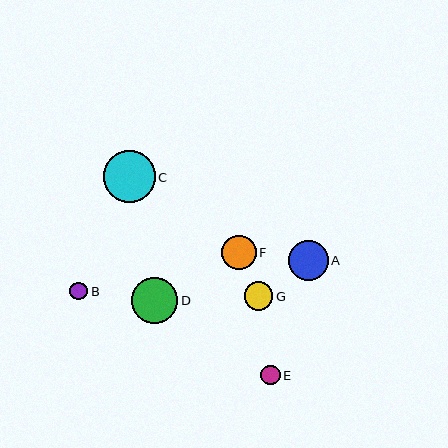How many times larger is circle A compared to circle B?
Circle A is approximately 2.3 times the size of circle B.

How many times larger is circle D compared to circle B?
Circle D is approximately 2.6 times the size of circle B.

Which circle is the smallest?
Circle B is the smallest with a size of approximately 18 pixels.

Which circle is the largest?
Circle C is the largest with a size of approximately 52 pixels.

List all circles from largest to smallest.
From largest to smallest: C, D, A, F, G, E, B.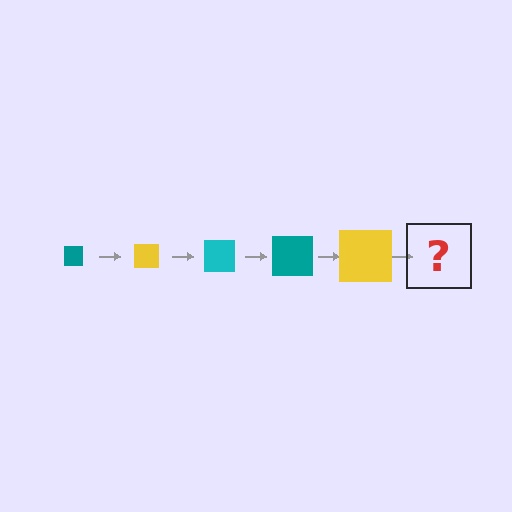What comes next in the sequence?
The next element should be a cyan square, larger than the previous one.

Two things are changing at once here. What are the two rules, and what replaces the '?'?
The two rules are that the square grows larger each step and the color cycles through teal, yellow, and cyan. The '?' should be a cyan square, larger than the previous one.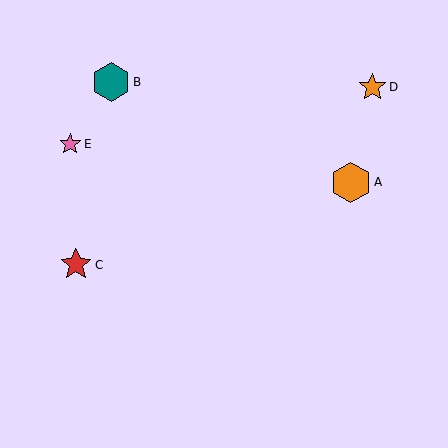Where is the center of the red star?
The center of the red star is at (76, 265).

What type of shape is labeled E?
Shape E is a pink star.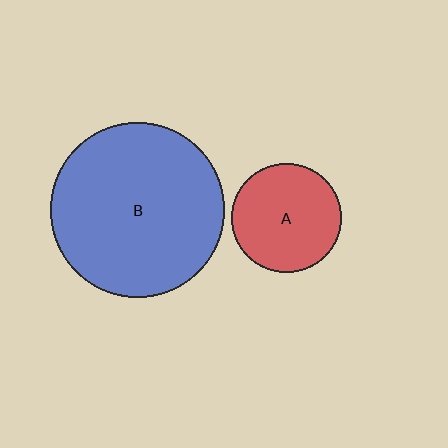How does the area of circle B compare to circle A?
Approximately 2.5 times.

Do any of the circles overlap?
No, none of the circles overlap.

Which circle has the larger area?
Circle B (blue).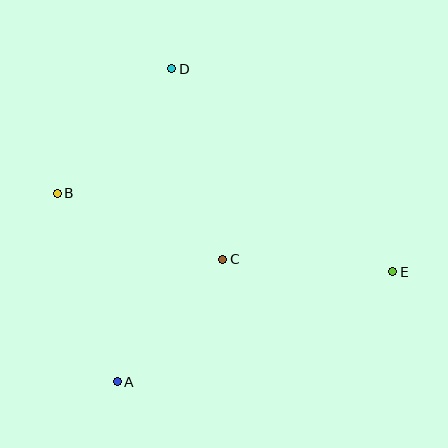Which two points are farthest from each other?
Points B and E are farthest from each other.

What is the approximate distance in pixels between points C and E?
The distance between C and E is approximately 170 pixels.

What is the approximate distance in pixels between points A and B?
The distance between A and B is approximately 198 pixels.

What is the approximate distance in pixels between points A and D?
The distance between A and D is approximately 318 pixels.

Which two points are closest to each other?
Points A and C are closest to each other.